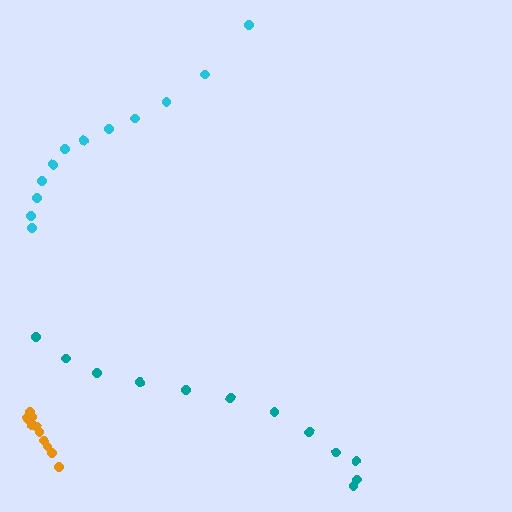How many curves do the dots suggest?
There are 3 distinct paths.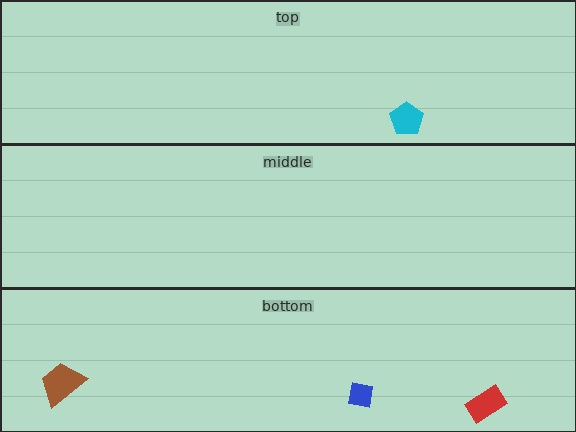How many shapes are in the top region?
1.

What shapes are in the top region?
The cyan pentagon.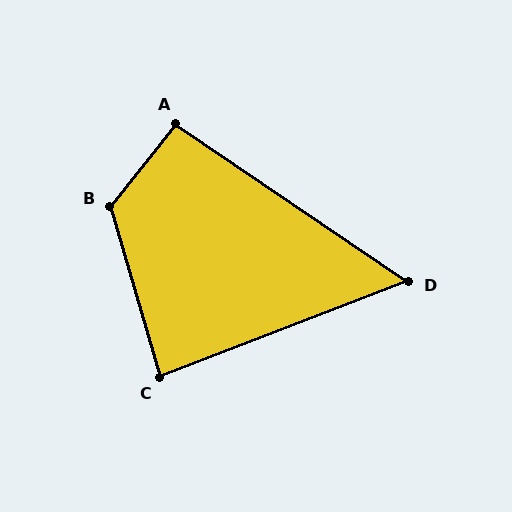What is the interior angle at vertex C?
Approximately 85 degrees (approximately right).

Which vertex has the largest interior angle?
B, at approximately 125 degrees.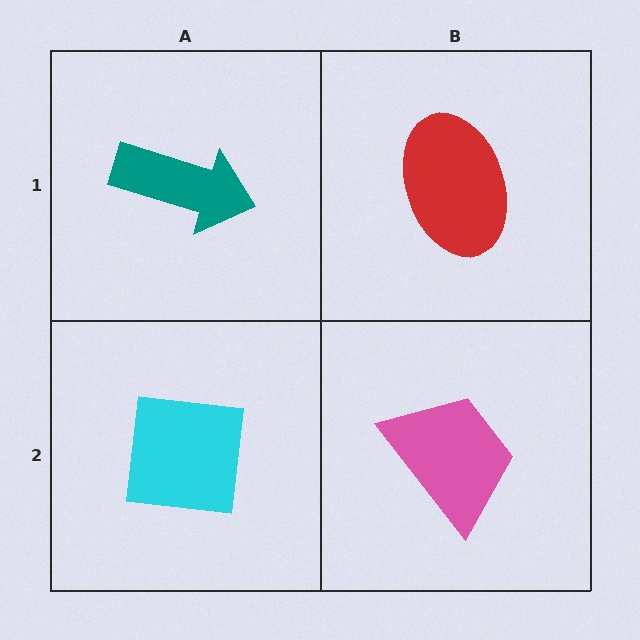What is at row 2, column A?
A cyan square.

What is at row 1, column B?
A red ellipse.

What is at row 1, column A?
A teal arrow.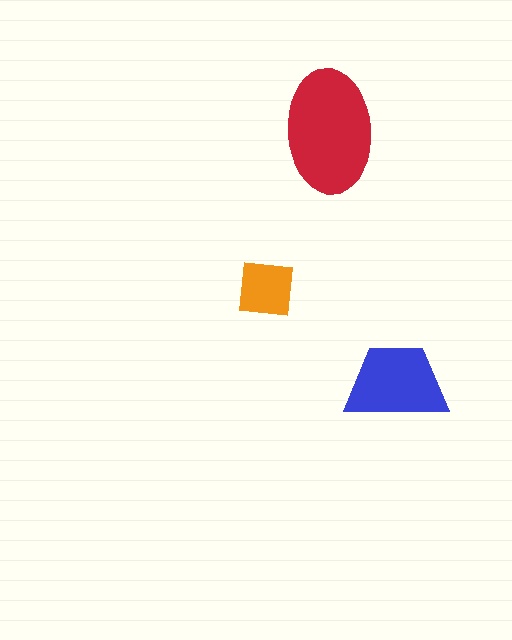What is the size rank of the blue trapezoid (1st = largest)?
2nd.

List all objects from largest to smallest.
The red ellipse, the blue trapezoid, the orange square.